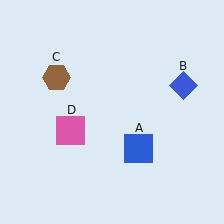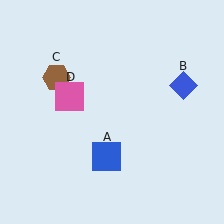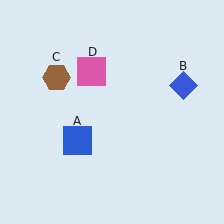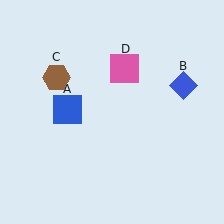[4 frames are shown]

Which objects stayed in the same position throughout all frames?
Blue diamond (object B) and brown hexagon (object C) remained stationary.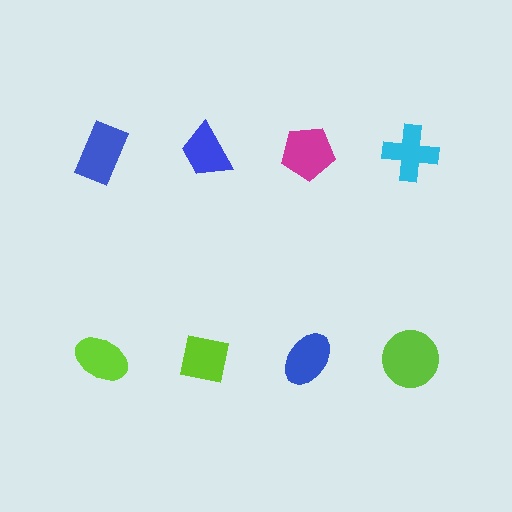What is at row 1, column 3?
A magenta pentagon.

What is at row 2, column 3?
A blue ellipse.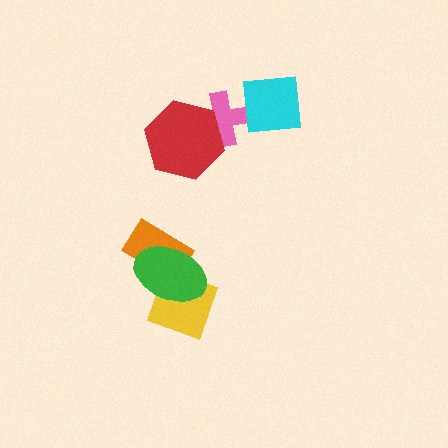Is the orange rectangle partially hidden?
Yes, it is partially covered by another shape.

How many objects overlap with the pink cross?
1 object overlaps with the pink cross.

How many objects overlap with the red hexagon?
1 object overlaps with the red hexagon.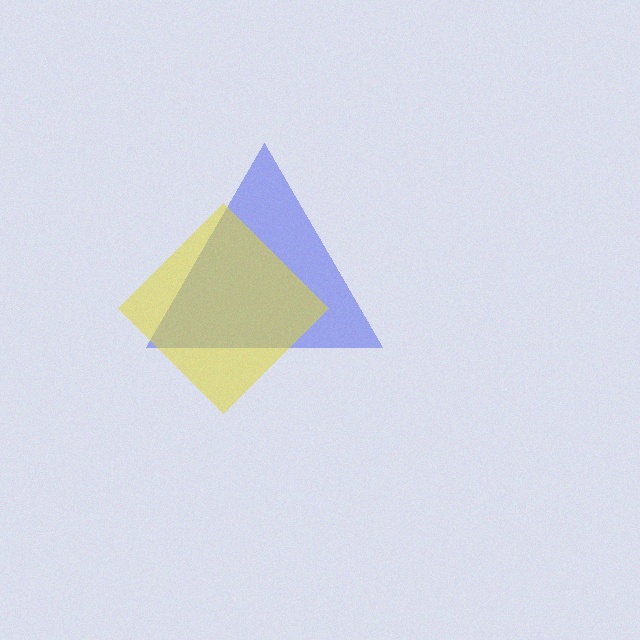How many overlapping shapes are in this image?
There are 2 overlapping shapes in the image.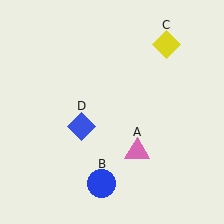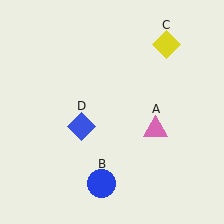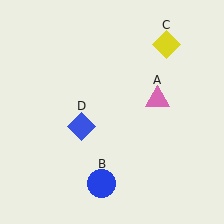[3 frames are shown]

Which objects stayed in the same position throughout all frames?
Blue circle (object B) and yellow diamond (object C) and blue diamond (object D) remained stationary.